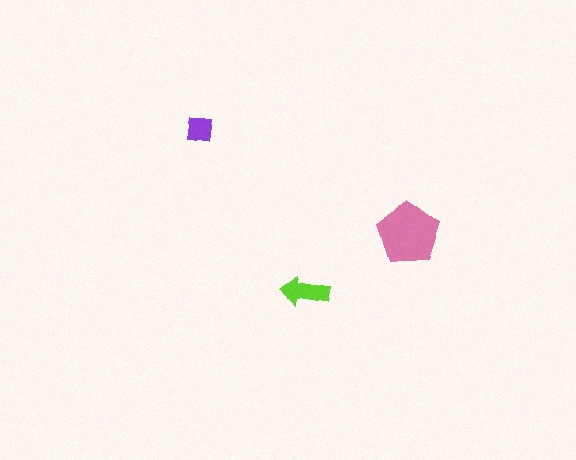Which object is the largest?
The pink pentagon.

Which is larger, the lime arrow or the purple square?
The lime arrow.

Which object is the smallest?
The purple square.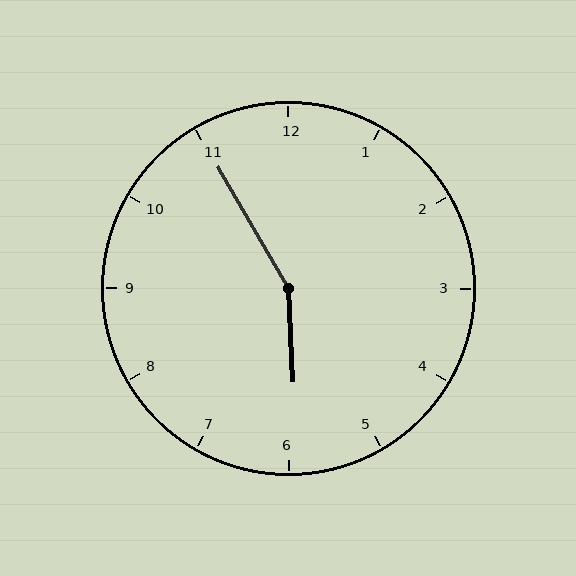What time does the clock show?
5:55.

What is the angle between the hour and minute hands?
Approximately 152 degrees.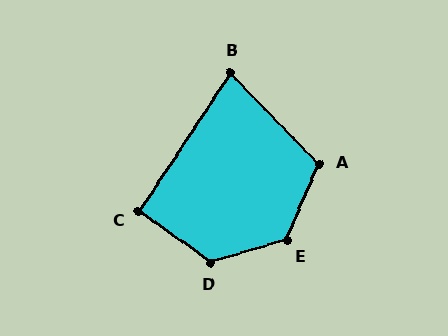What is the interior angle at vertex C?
Approximately 92 degrees (approximately right).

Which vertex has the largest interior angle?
E, at approximately 130 degrees.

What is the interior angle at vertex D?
Approximately 128 degrees (obtuse).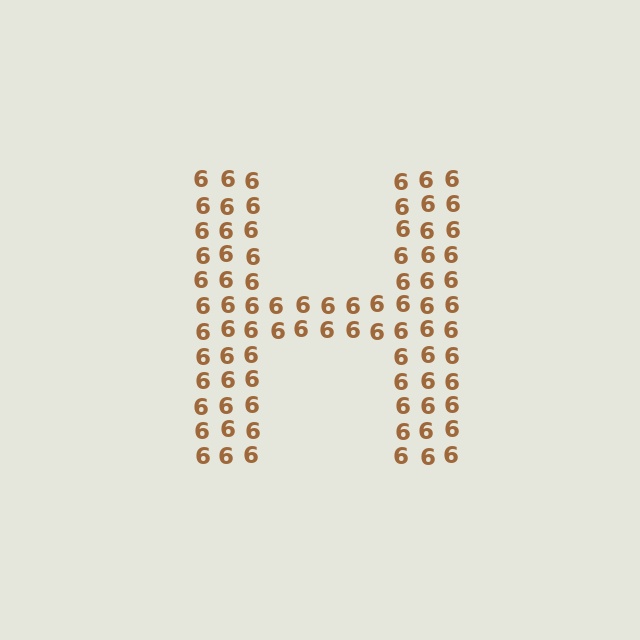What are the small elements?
The small elements are digit 6's.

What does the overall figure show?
The overall figure shows the letter H.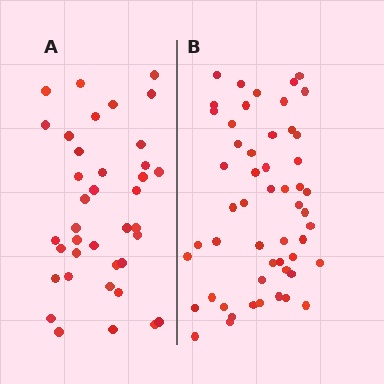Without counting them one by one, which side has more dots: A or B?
Region B (the right region) has more dots.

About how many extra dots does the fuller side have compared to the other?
Region B has approximately 15 more dots than region A.